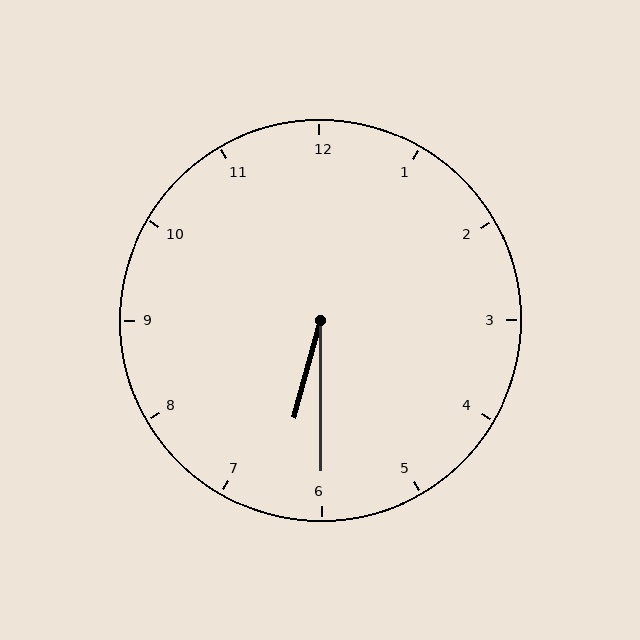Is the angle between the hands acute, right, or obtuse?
It is acute.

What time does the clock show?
6:30.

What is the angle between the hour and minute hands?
Approximately 15 degrees.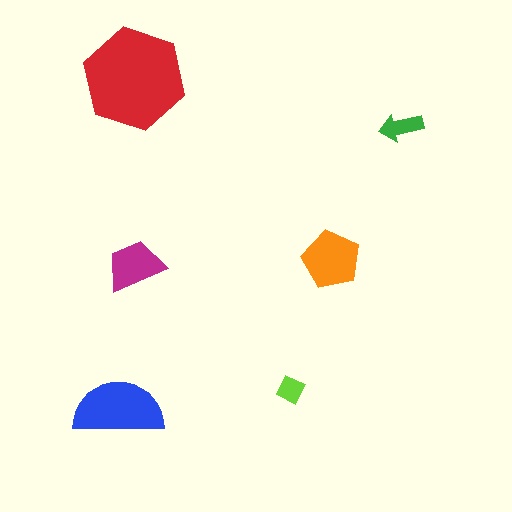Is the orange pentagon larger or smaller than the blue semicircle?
Smaller.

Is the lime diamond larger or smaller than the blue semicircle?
Smaller.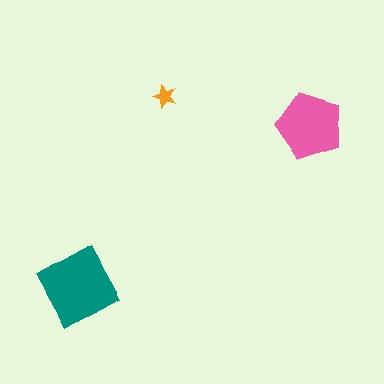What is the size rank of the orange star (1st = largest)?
3rd.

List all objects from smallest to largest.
The orange star, the pink pentagon, the teal diamond.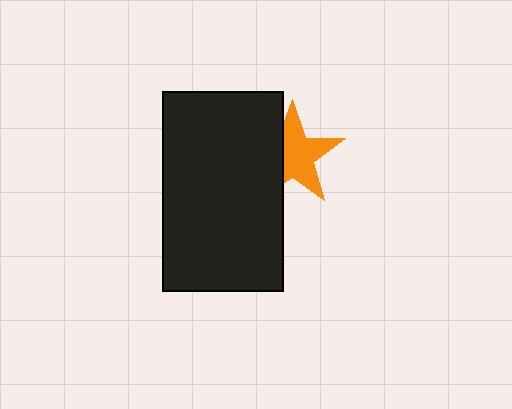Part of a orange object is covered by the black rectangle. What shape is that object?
It is a star.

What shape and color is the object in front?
The object in front is a black rectangle.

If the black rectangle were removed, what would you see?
You would see the complete orange star.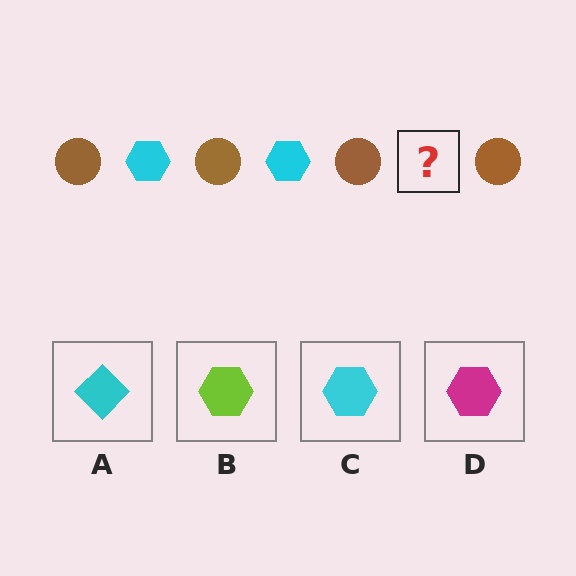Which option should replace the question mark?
Option C.